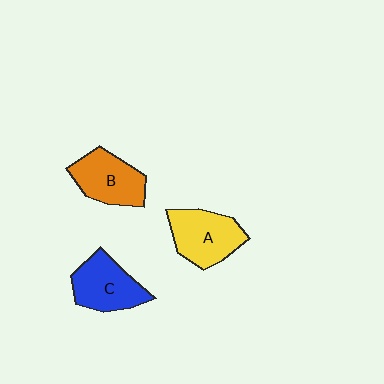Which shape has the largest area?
Shape A (yellow).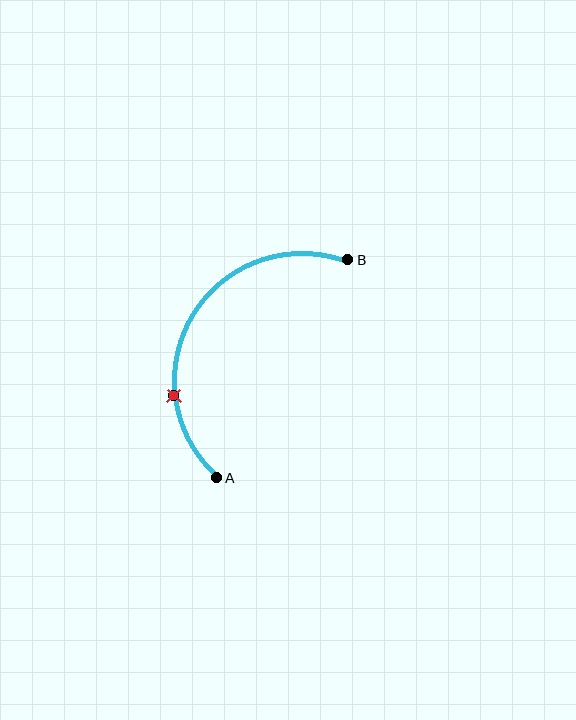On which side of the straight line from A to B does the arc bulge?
The arc bulges to the left of the straight line connecting A and B.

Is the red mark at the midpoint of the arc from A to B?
No. The red mark lies on the arc but is closer to endpoint A. The arc midpoint would be at the point on the curve equidistant along the arc from both A and B.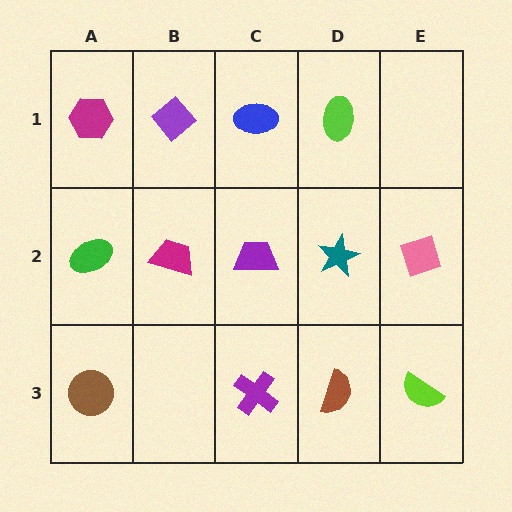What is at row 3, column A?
A brown circle.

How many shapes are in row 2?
5 shapes.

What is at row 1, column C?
A blue ellipse.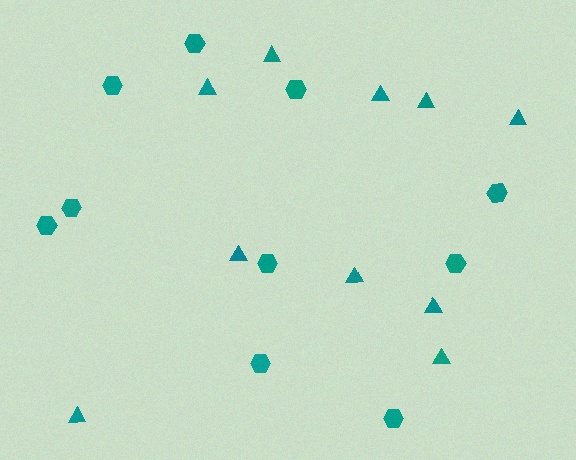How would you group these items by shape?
There are 2 groups: one group of hexagons (10) and one group of triangles (10).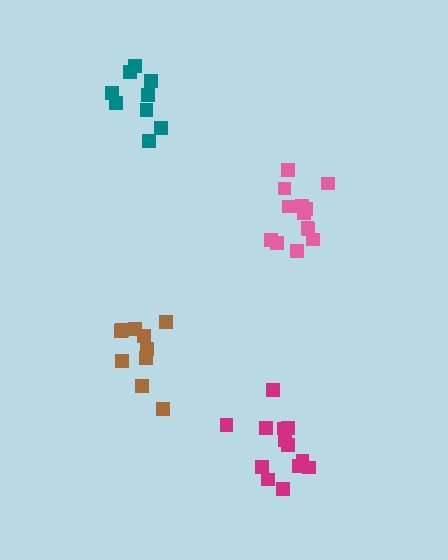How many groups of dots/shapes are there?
There are 4 groups.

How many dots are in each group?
Group 1: 13 dots, Group 2: 9 dots, Group 3: 13 dots, Group 4: 10 dots (45 total).